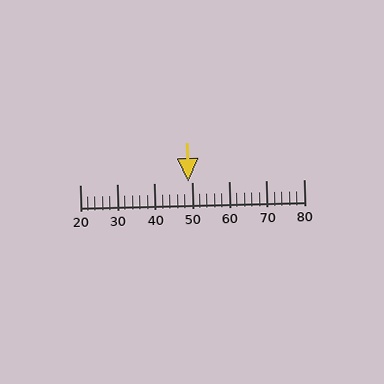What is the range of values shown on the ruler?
The ruler shows values from 20 to 80.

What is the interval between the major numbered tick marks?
The major tick marks are spaced 10 units apart.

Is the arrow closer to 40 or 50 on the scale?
The arrow is closer to 50.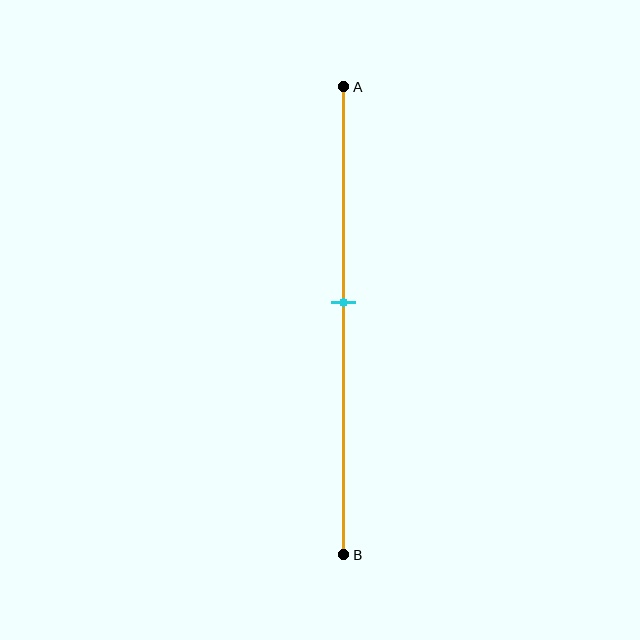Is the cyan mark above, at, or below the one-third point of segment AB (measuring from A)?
The cyan mark is below the one-third point of segment AB.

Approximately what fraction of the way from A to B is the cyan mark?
The cyan mark is approximately 45% of the way from A to B.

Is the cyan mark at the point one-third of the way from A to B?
No, the mark is at about 45% from A, not at the 33% one-third point.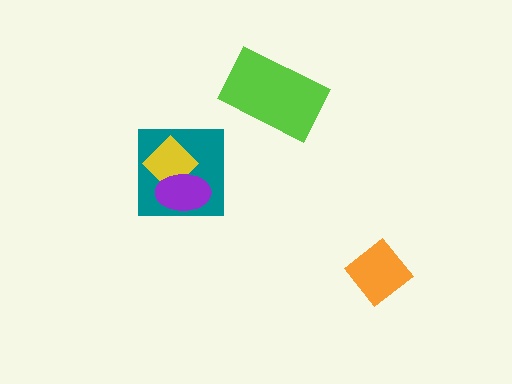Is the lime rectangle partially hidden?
No, no other shape covers it.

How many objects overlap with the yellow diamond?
2 objects overlap with the yellow diamond.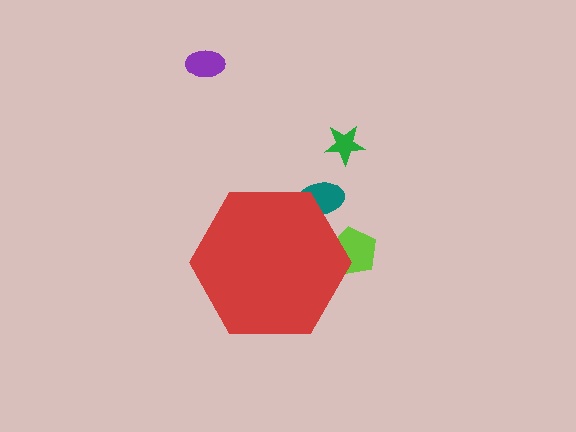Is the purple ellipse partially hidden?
No, the purple ellipse is fully visible.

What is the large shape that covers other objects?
A red hexagon.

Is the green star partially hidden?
No, the green star is fully visible.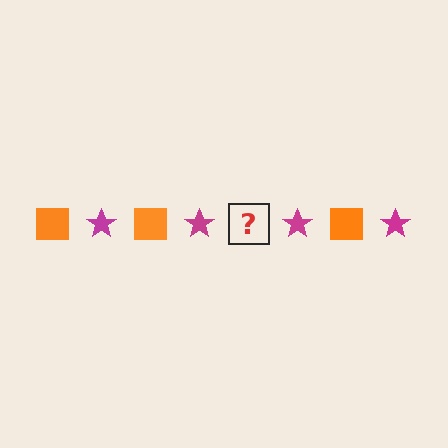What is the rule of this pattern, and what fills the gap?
The rule is that the pattern alternates between orange square and magenta star. The gap should be filled with an orange square.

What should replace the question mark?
The question mark should be replaced with an orange square.